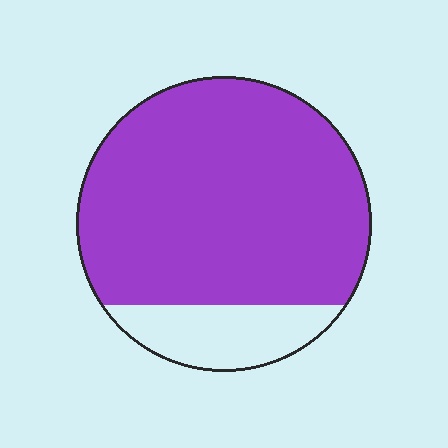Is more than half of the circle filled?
Yes.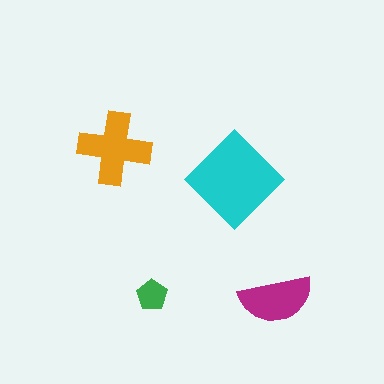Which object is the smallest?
The green pentagon.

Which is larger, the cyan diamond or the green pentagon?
The cyan diamond.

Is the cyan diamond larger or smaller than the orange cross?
Larger.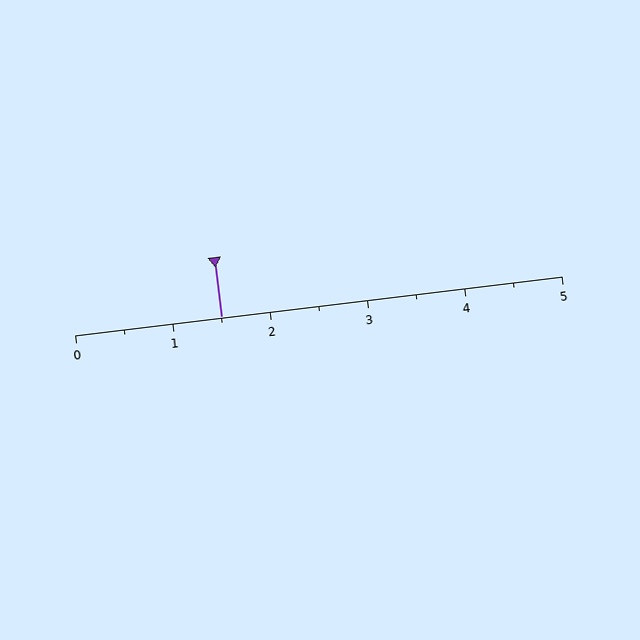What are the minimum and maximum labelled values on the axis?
The axis runs from 0 to 5.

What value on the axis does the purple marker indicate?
The marker indicates approximately 1.5.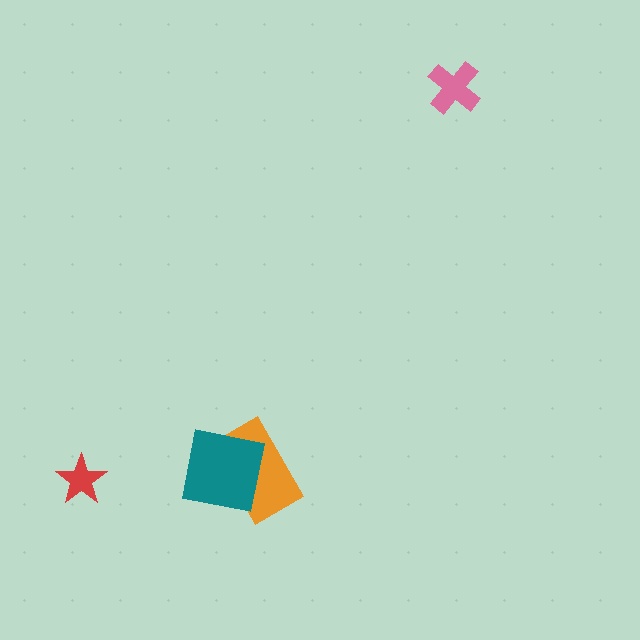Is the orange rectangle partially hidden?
Yes, it is partially covered by another shape.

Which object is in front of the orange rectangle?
The teal square is in front of the orange rectangle.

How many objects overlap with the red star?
0 objects overlap with the red star.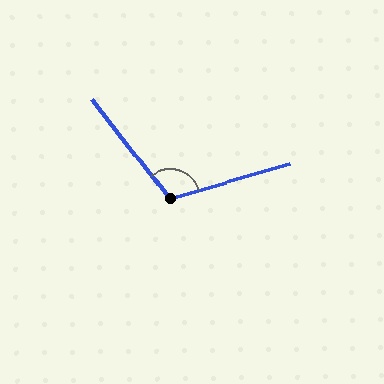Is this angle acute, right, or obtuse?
It is obtuse.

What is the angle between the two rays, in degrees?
Approximately 111 degrees.